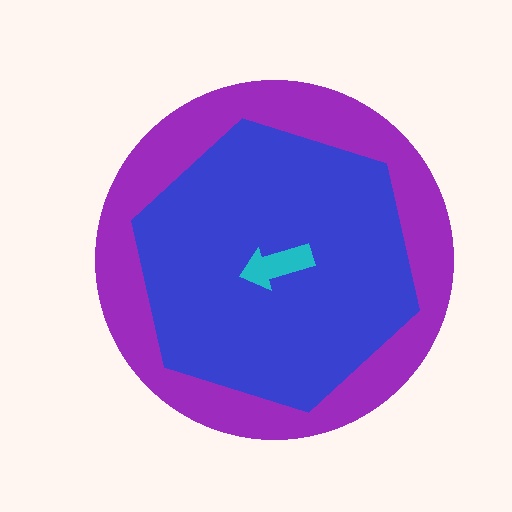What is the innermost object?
The cyan arrow.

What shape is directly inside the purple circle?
The blue hexagon.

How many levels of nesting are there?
3.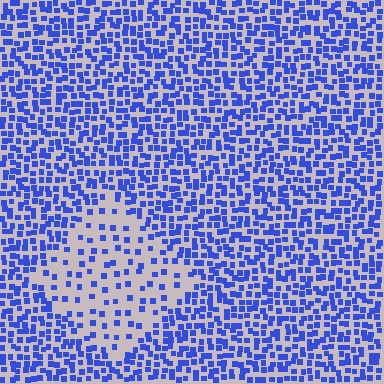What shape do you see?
I see a diamond.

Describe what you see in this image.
The image contains small blue elements arranged at two different densities. A diamond-shaped region is visible where the elements are less densely packed than the surrounding area.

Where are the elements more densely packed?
The elements are more densely packed outside the diamond boundary.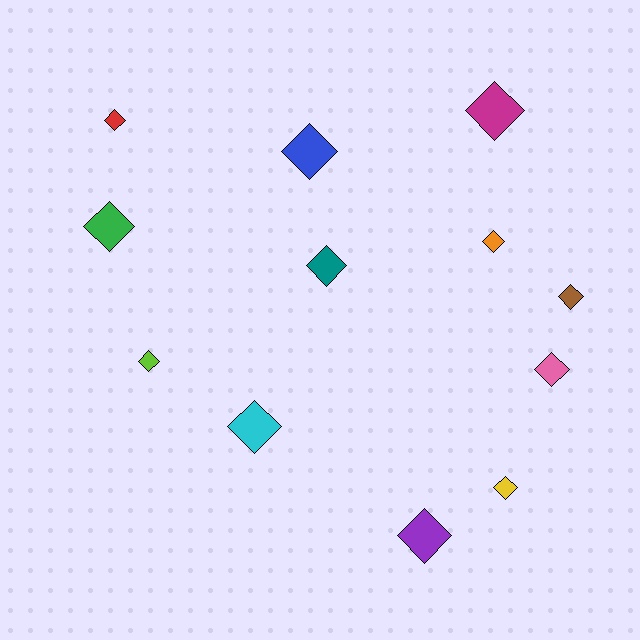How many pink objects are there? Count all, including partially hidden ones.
There is 1 pink object.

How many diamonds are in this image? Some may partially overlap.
There are 12 diamonds.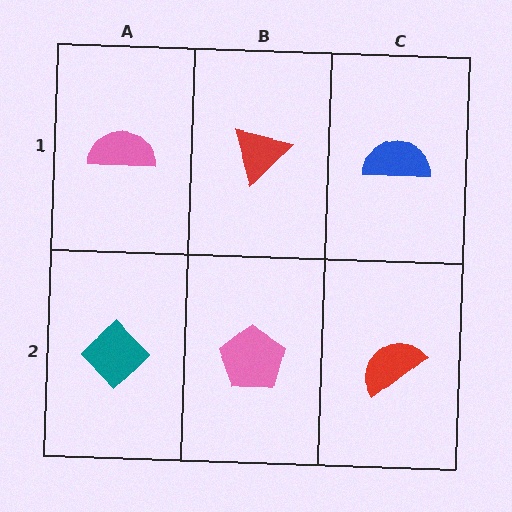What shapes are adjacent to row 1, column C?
A red semicircle (row 2, column C), a red triangle (row 1, column B).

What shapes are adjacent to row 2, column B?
A red triangle (row 1, column B), a teal diamond (row 2, column A), a red semicircle (row 2, column C).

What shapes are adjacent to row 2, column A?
A pink semicircle (row 1, column A), a pink pentagon (row 2, column B).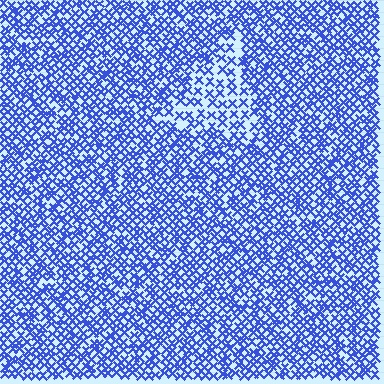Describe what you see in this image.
The image contains small blue elements arranged at two different densities. A triangle-shaped region is visible where the elements are less densely packed than the surrounding area.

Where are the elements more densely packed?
The elements are more densely packed outside the triangle boundary.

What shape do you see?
I see a triangle.